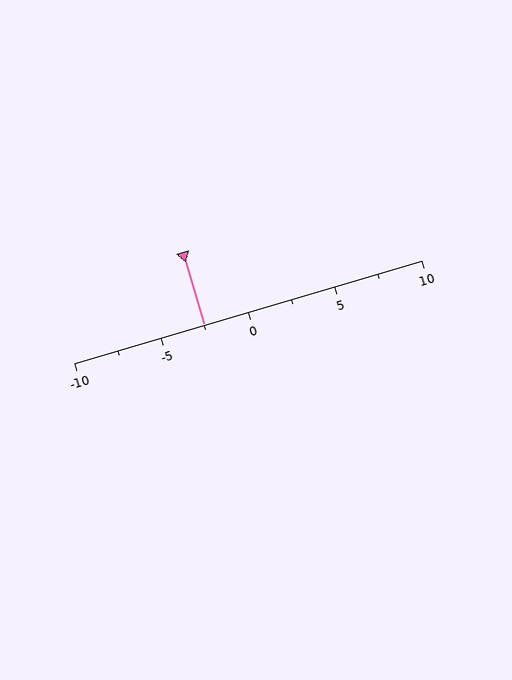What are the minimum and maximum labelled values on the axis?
The axis runs from -10 to 10.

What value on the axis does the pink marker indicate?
The marker indicates approximately -2.5.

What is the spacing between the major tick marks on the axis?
The major ticks are spaced 5 apart.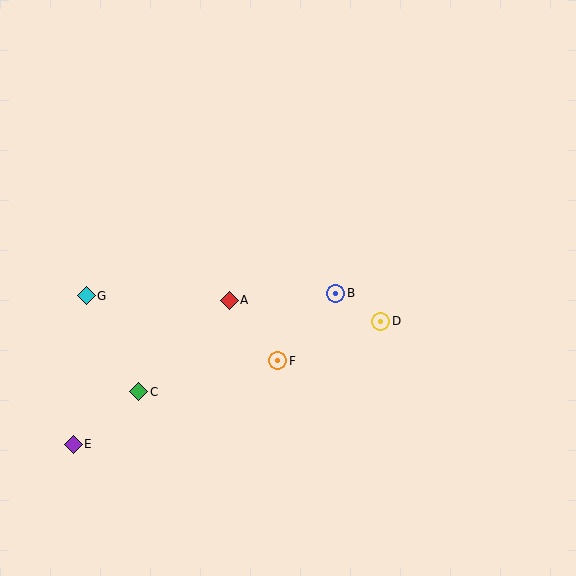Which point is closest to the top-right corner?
Point D is closest to the top-right corner.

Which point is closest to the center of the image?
Point B at (336, 293) is closest to the center.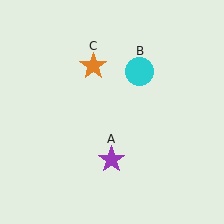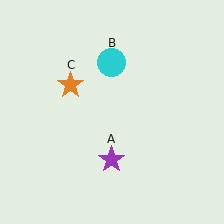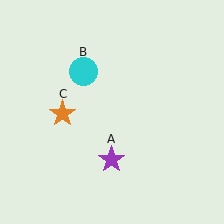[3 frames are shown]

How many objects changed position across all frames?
2 objects changed position: cyan circle (object B), orange star (object C).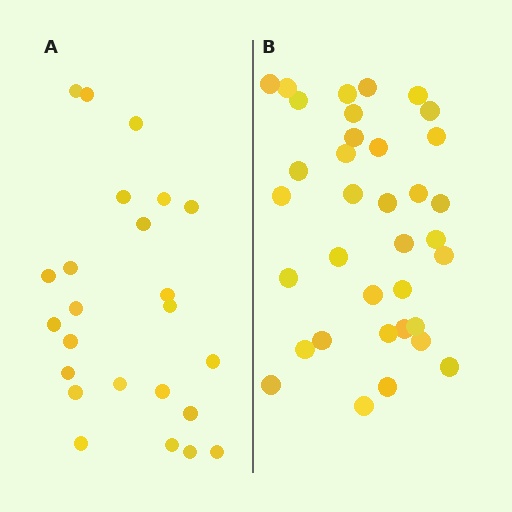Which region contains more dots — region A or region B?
Region B (the right region) has more dots.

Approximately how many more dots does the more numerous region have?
Region B has roughly 12 or so more dots than region A.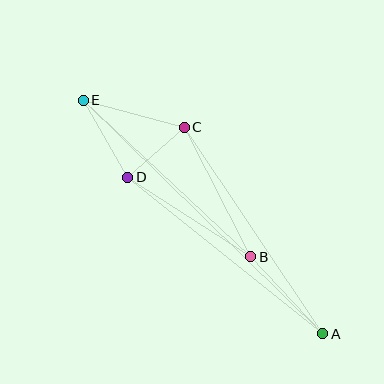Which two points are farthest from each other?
Points A and E are farthest from each other.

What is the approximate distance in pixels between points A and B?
The distance between A and B is approximately 105 pixels.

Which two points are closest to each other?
Points C and D are closest to each other.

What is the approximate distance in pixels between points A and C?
The distance between A and C is approximately 248 pixels.